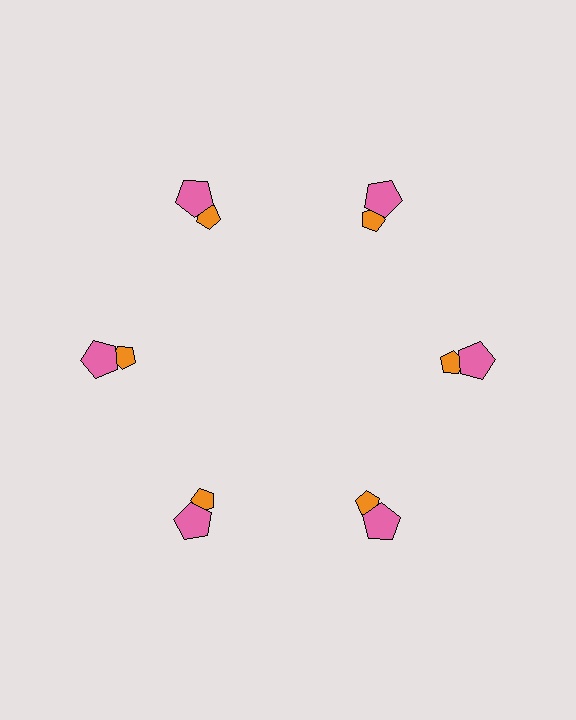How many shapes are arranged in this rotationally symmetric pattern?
There are 12 shapes, arranged in 6 groups of 2.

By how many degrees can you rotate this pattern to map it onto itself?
The pattern maps onto itself every 60 degrees of rotation.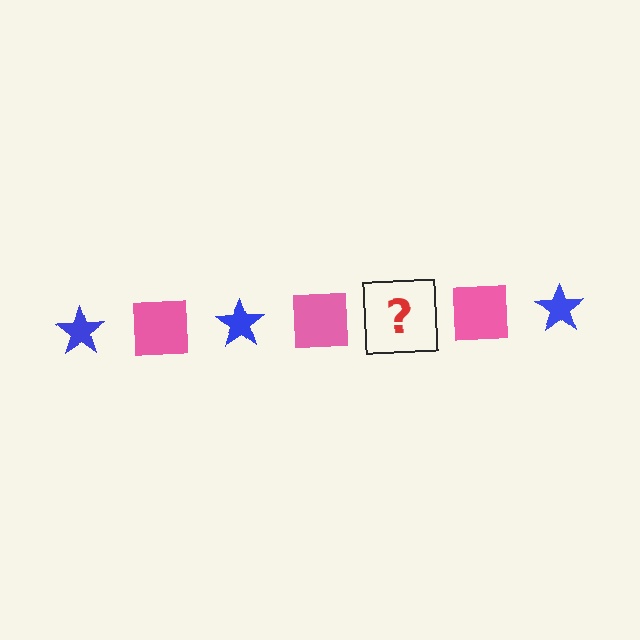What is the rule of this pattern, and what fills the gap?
The rule is that the pattern alternates between blue star and pink square. The gap should be filled with a blue star.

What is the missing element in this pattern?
The missing element is a blue star.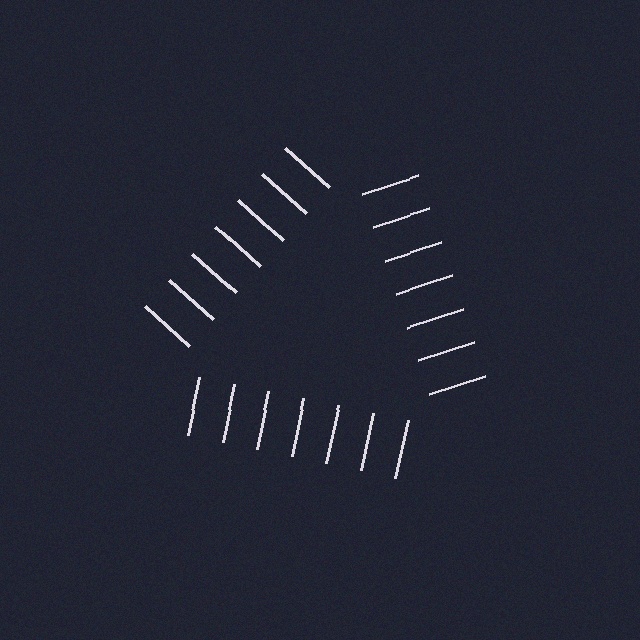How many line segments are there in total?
21 — 7 along each of the 3 edges.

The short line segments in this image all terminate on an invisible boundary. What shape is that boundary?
An illusory triangle — the line segments terminate on its edges but no continuous stroke is drawn.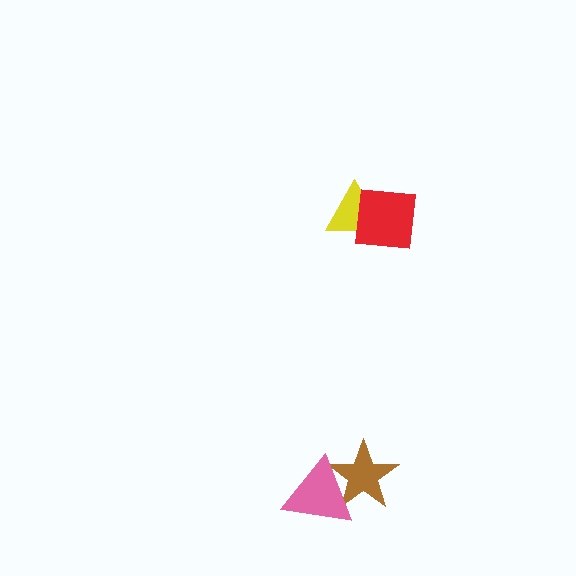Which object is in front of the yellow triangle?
The red square is in front of the yellow triangle.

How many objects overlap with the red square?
1 object overlaps with the red square.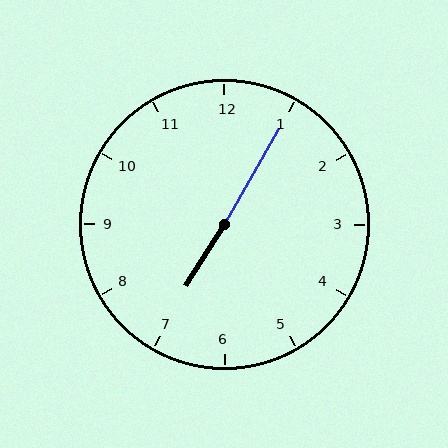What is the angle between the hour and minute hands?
Approximately 178 degrees.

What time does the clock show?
7:05.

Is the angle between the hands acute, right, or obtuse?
It is obtuse.